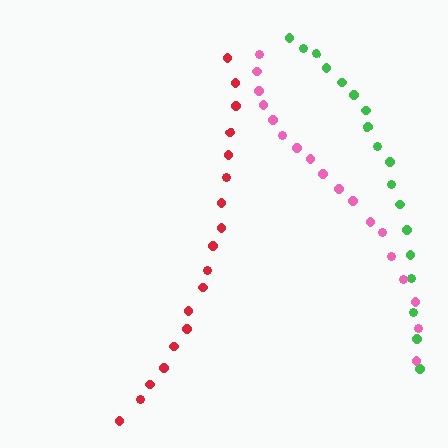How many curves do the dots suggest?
There are 3 distinct paths.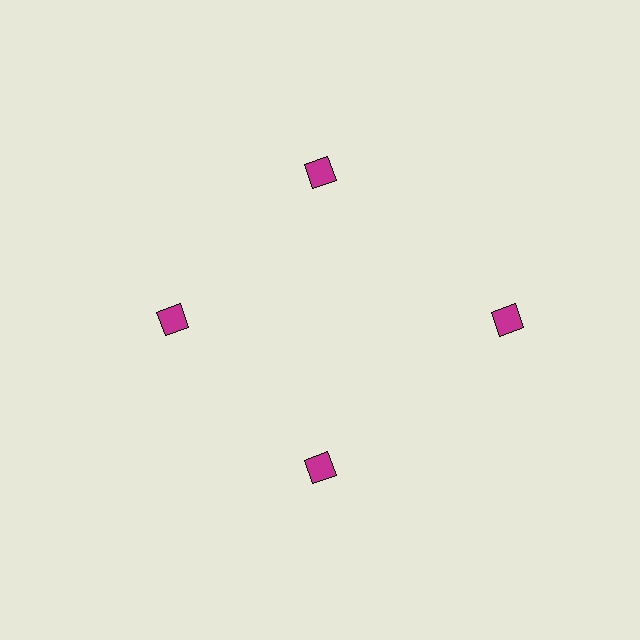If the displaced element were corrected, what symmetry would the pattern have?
It would have 4-fold rotational symmetry — the pattern would map onto itself every 90 degrees.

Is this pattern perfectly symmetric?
No. The 4 magenta squares are arranged in a ring, but one element near the 3 o'clock position is pushed outward from the center, breaking the 4-fold rotational symmetry.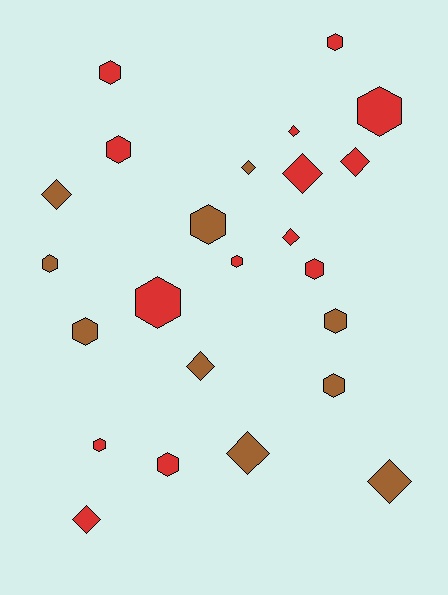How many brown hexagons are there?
There are 5 brown hexagons.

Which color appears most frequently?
Red, with 14 objects.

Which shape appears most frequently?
Hexagon, with 14 objects.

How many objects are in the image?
There are 24 objects.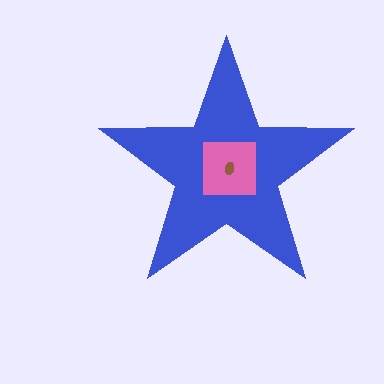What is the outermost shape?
The blue star.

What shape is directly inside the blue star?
The pink square.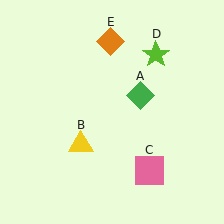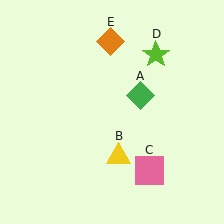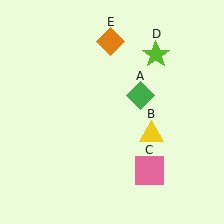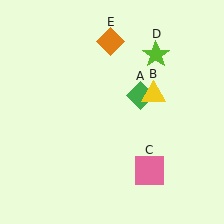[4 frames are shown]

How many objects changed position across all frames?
1 object changed position: yellow triangle (object B).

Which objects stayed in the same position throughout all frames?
Green diamond (object A) and pink square (object C) and lime star (object D) and orange diamond (object E) remained stationary.